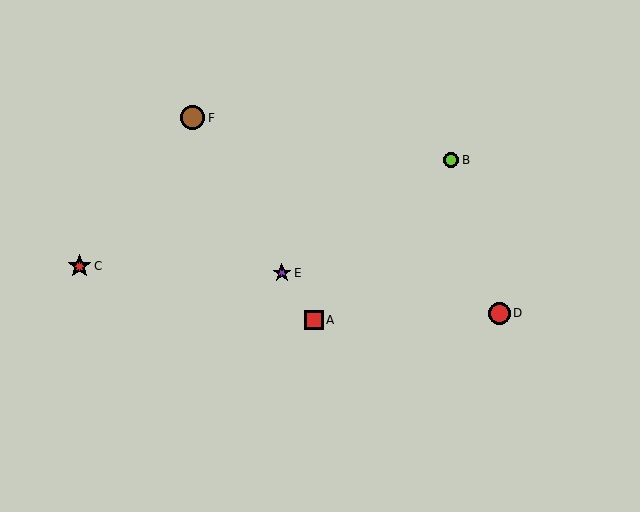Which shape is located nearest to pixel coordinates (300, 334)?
The red square (labeled A) at (314, 320) is nearest to that location.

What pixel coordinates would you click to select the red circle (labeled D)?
Click at (499, 313) to select the red circle D.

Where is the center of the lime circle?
The center of the lime circle is at (451, 160).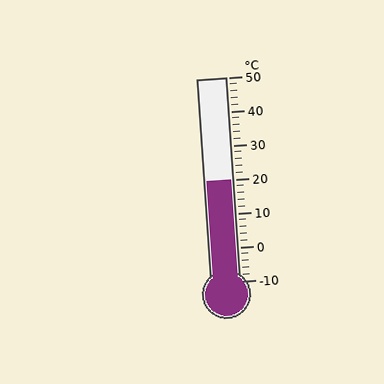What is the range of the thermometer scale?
The thermometer scale ranges from -10°C to 50°C.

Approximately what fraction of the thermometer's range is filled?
The thermometer is filled to approximately 50% of its range.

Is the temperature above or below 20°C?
The temperature is at 20°C.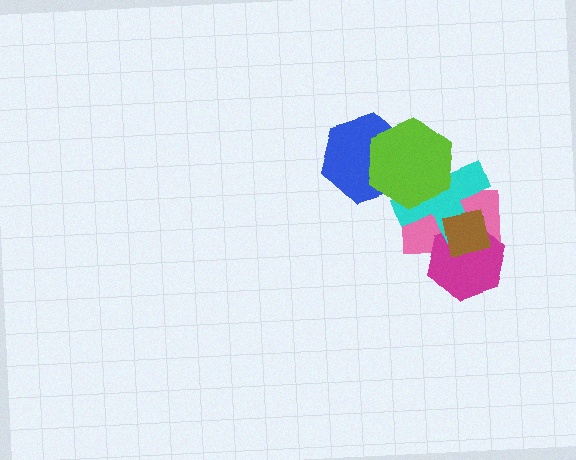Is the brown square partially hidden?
No, no other shape covers it.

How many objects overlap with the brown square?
3 objects overlap with the brown square.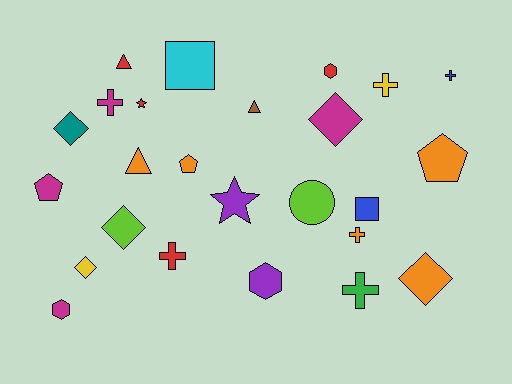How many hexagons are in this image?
There are 3 hexagons.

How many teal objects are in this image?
There is 1 teal object.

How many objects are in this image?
There are 25 objects.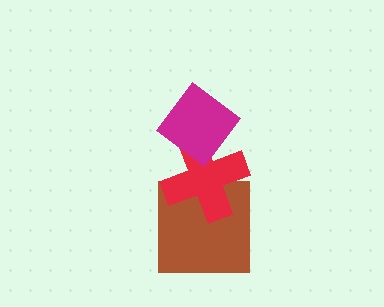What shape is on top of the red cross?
The magenta diamond is on top of the red cross.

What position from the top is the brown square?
The brown square is 3rd from the top.